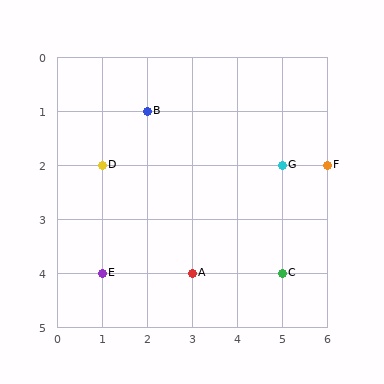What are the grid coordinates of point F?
Point F is at grid coordinates (6, 2).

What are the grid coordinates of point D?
Point D is at grid coordinates (1, 2).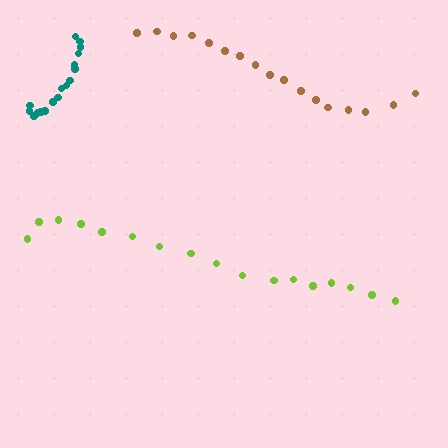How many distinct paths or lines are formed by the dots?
There are 3 distinct paths.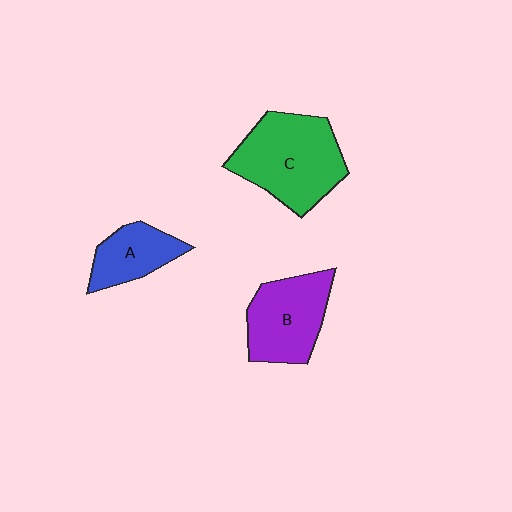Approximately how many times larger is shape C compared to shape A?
Approximately 1.9 times.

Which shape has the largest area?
Shape C (green).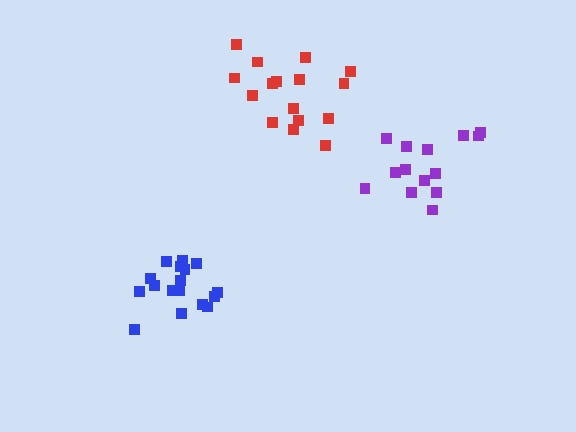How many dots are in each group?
Group 1: 14 dots, Group 2: 17 dots, Group 3: 16 dots (47 total).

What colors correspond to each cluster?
The clusters are colored: purple, blue, red.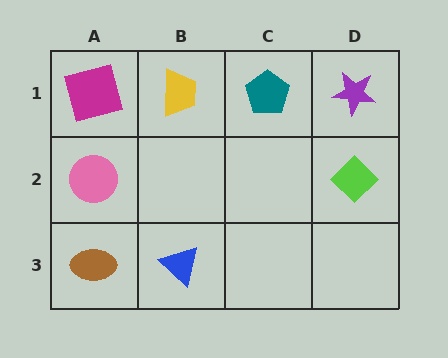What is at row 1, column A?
A magenta square.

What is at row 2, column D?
A lime diamond.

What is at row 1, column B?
A yellow trapezoid.